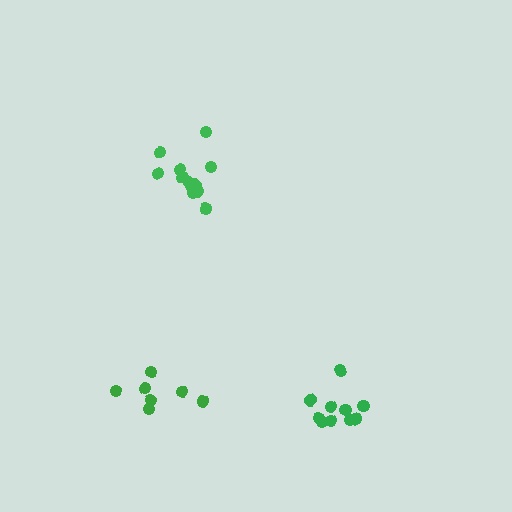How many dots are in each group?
Group 1: 10 dots, Group 2: 12 dots, Group 3: 7 dots (29 total).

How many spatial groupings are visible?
There are 3 spatial groupings.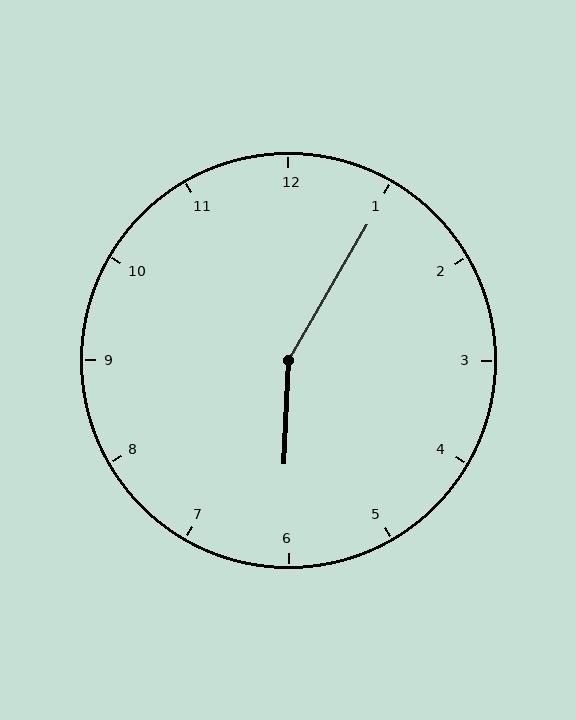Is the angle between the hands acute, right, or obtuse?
It is obtuse.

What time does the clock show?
6:05.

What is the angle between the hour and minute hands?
Approximately 152 degrees.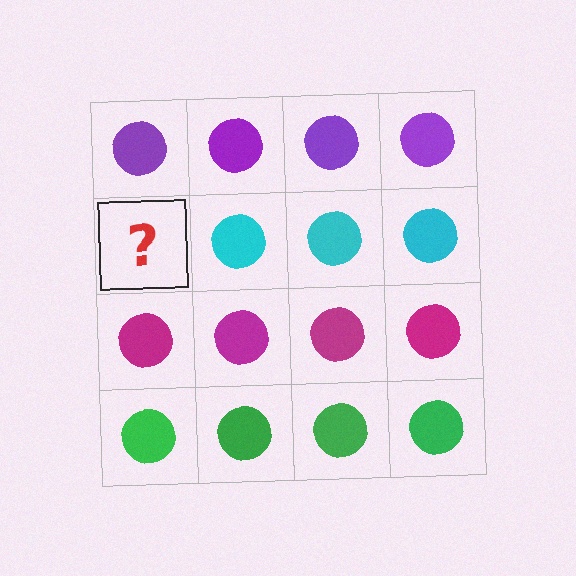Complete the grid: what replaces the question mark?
The question mark should be replaced with a cyan circle.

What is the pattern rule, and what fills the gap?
The rule is that each row has a consistent color. The gap should be filled with a cyan circle.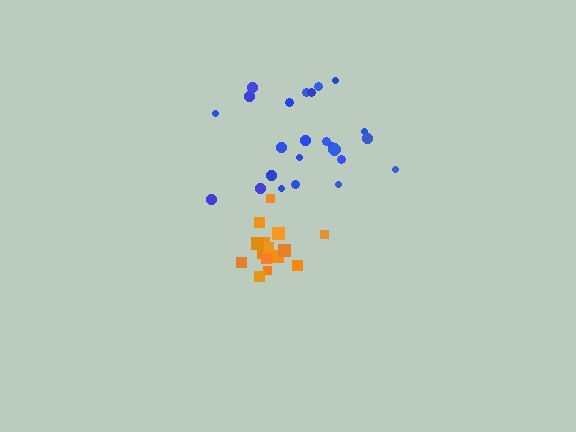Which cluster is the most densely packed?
Orange.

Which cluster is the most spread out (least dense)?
Blue.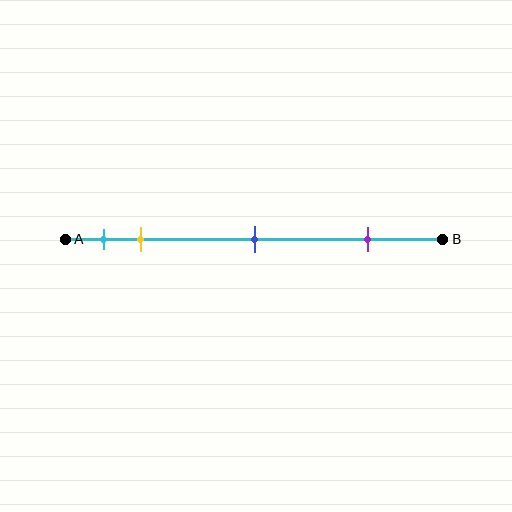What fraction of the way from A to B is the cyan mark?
The cyan mark is approximately 10% (0.1) of the way from A to B.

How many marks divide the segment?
There are 4 marks dividing the segment.